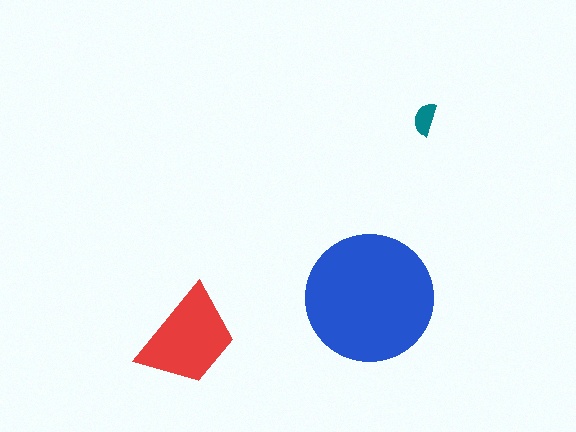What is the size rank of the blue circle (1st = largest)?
1st.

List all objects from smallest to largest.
The teal semicircle, the red trapezoid, the blue circle.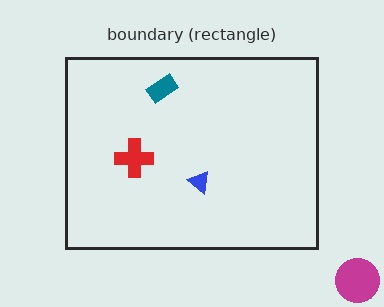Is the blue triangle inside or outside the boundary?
Inside.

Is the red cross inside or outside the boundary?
Inside.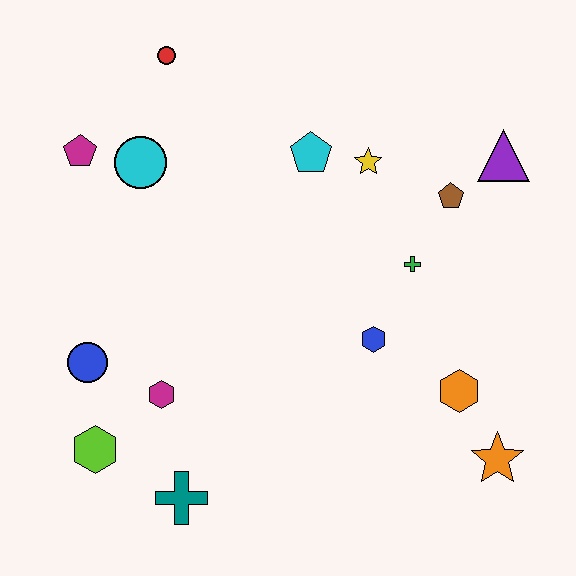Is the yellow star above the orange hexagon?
Yes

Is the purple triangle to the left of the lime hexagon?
No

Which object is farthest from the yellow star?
The lime hexagon is farthest from the yellow star.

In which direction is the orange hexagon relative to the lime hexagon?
The orange hexagon is to the right of the lime hexagon.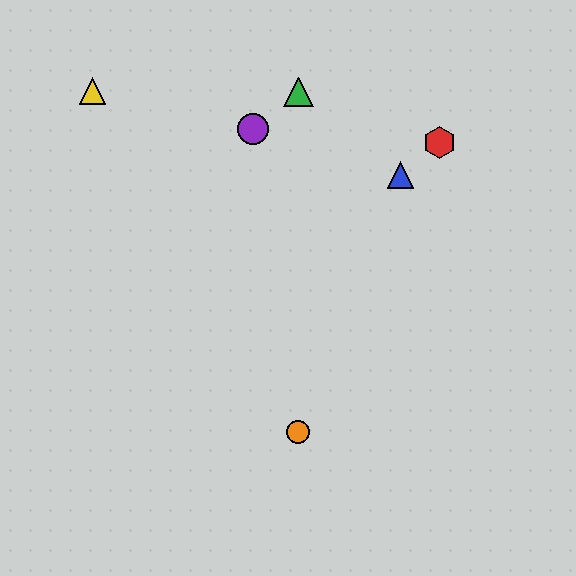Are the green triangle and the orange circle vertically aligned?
Yes, both are at x≈298.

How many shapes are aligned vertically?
2 shapes (the green triangle, the orange circle) are aligned vertically.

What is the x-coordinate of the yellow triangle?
The yellow triangle is at x≈92.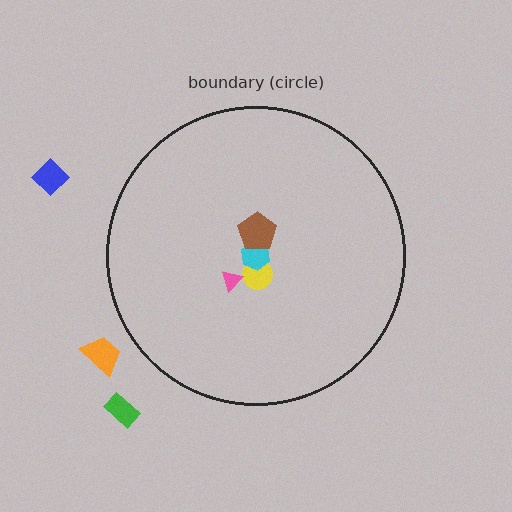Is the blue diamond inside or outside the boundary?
Outside.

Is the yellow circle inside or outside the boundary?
Inside.